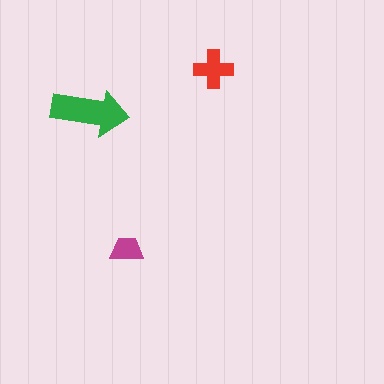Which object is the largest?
The green arrow.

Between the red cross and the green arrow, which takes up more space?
The green arrow.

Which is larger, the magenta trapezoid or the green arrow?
The green arrow.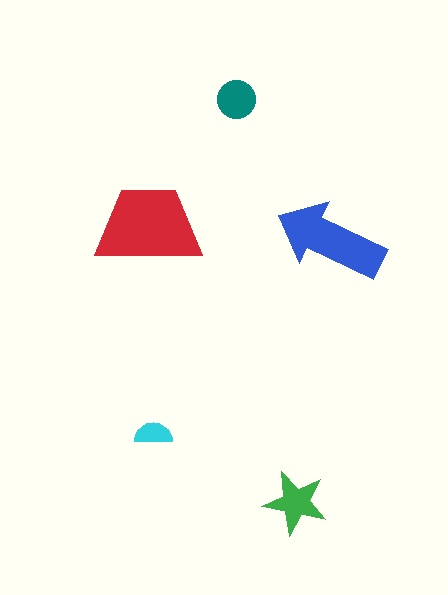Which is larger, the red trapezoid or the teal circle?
The red trapezoid.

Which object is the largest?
The red trapezoid.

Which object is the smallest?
The cyan semicircle.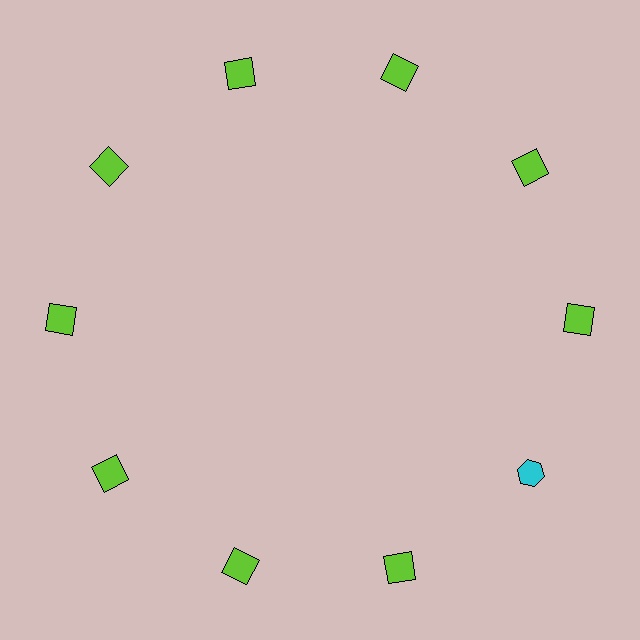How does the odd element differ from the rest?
It differs in both color (cyan instead of lime) and shape (hexagon instead of square).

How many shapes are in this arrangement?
There are 10 shapes arranged in a ring pattern.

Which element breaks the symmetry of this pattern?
The cyan hexagon at roughly the 4 o'clock position breaks the symmetry. All other shapes are lime squares.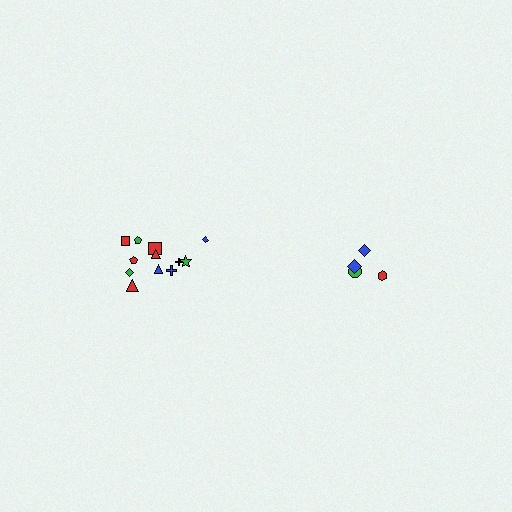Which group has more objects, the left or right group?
The left group.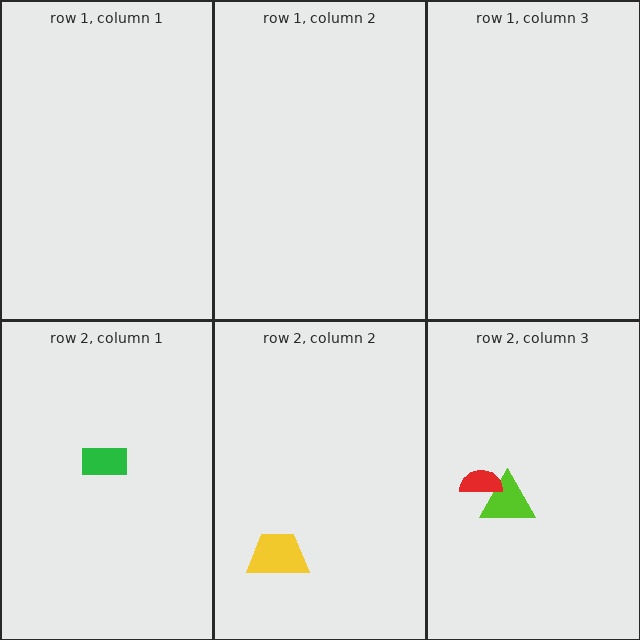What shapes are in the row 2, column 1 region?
The green rectangle.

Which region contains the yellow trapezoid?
The row 2, column 2 region.